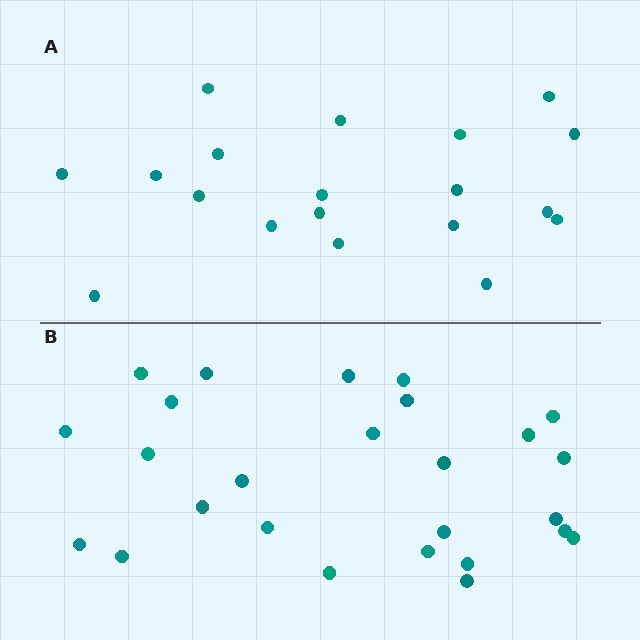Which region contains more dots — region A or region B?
Region B (the bottom region) has more dots.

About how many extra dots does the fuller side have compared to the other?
Region B has roughly 8 or so more dots than region A.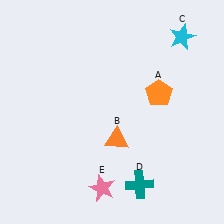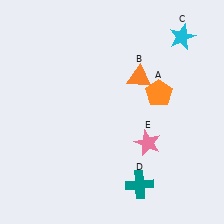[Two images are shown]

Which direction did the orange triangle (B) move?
The orange triangle (B) moved up.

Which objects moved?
The objects that moved are: the orange triangle (B), the pink star (E).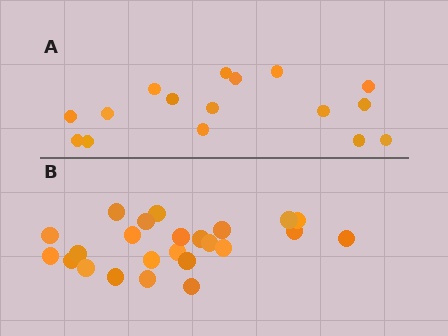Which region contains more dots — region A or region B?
Region B (the bottom region) has more dots.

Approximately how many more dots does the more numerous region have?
Region B has roughly 8 or so more dots than region A.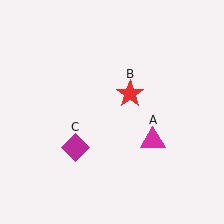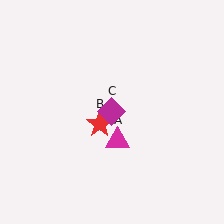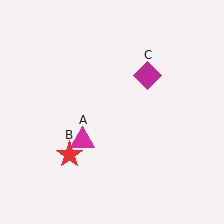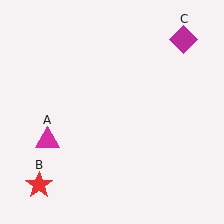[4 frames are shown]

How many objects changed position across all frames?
3 objects changed position: magenta triangle (object A), red star (object B), magenta diamond (object C).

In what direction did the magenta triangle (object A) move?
The magenta triangle (object A) moved left.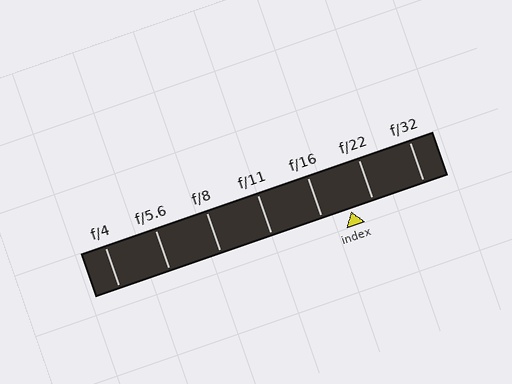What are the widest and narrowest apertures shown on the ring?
The widest aperture shown is f/4 and the narrowest is f/32.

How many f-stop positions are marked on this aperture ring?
There are 7 f-stop positions marked.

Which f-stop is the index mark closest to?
The index mark is closest to f/22.